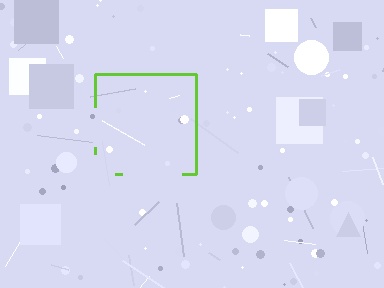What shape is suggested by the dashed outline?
The dashed outline suggests a square.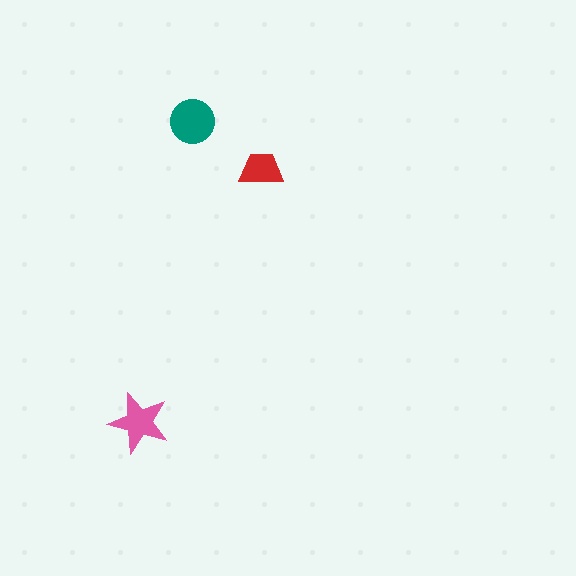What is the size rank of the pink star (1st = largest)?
2nd.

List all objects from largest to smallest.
The teal circle, the pink star, the red trapezoid.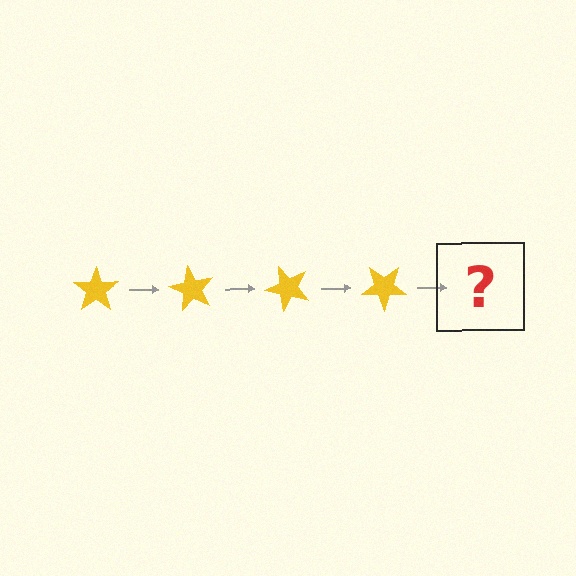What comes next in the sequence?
The next element should be a yellow star rotated 240 degrees.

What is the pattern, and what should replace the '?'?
The pattern is that the star rotates 60 degrees each step. The '?' should be a yellow star rotated 240 degrees.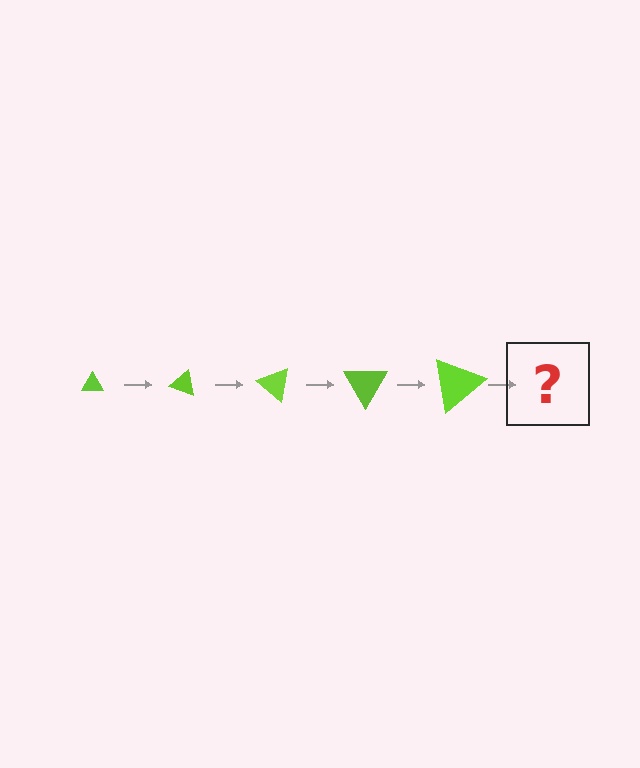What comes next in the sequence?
The next element should be a triangle, larger than the previous one and rotated 100 degrees from the start.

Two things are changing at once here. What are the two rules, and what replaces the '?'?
The two rules are that the triangle grows larger each step and it rotates 20 degrees each step. The '?' should be a triangle, larger than the previous one and rotated 100 degrees from the start.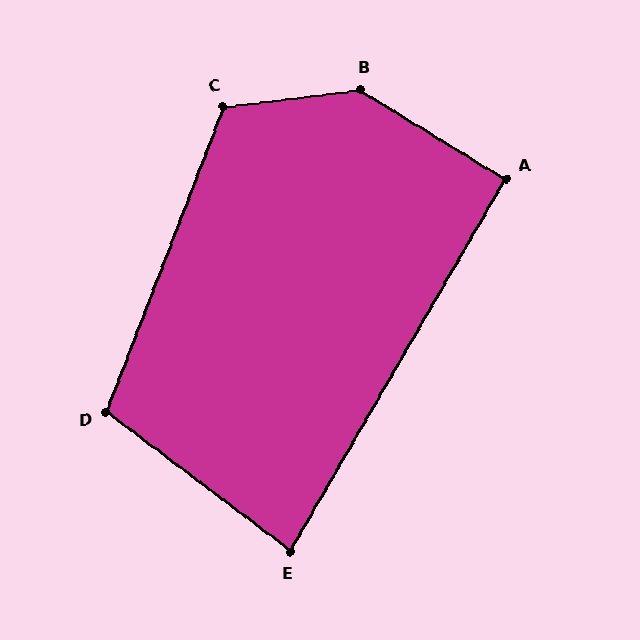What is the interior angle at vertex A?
Approximately 91 degrees (approximately right).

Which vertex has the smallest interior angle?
E, at approximately 83 degrees.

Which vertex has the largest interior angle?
B, at approximately 141 degrees.